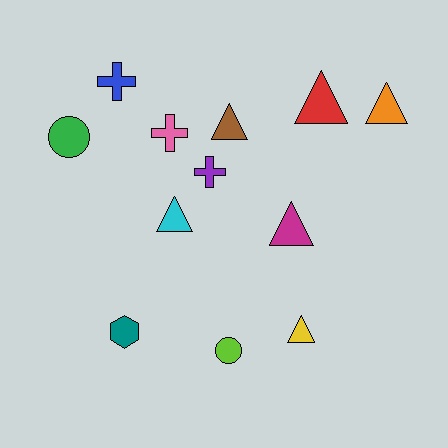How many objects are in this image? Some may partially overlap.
There are 12 objects.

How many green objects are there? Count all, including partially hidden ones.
There is 1 green object.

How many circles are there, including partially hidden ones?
There are 2 circles.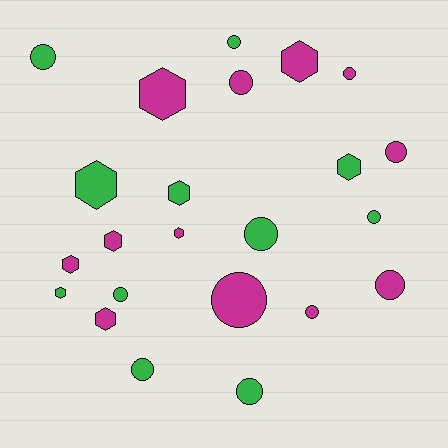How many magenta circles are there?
There are 6 magenta circles.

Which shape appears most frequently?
Circle, with 13 objects.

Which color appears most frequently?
Magenta, with 12 objects.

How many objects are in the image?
There are 23 objects.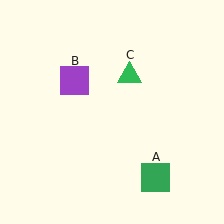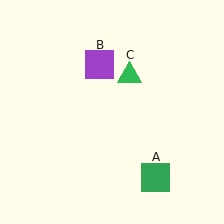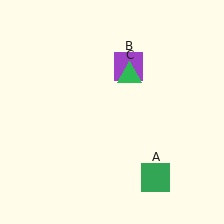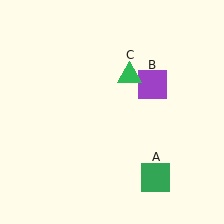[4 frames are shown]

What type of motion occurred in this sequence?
The purple square (object B) rotated clockwise around the center of the scene.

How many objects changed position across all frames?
1 object changed position: purple square (object B).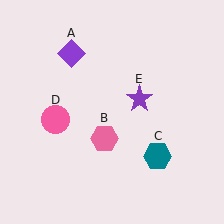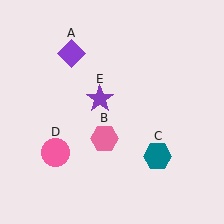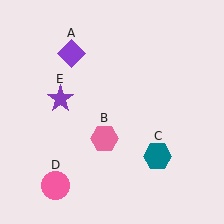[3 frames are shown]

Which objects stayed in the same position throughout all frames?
Purple diamond (object A) and pink hexagon (object B) and teal hexagon (object C) remained stationary.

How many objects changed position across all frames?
2 objects changed position: pink circle (object D), purple star (object E).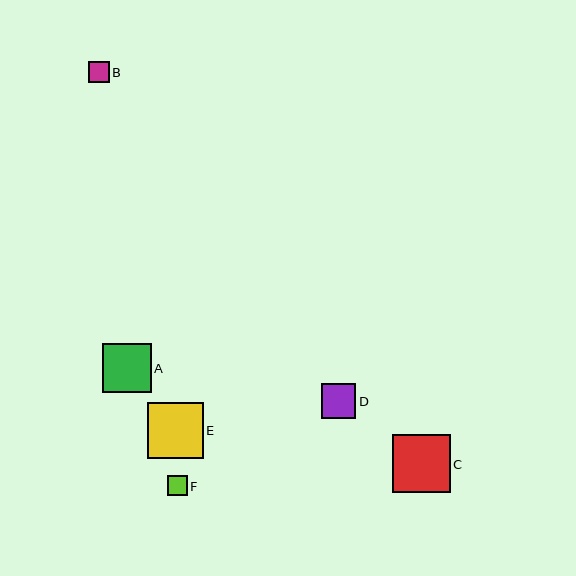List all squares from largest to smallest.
From largest to smallest: C, E, A, D, B, F.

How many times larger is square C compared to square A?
Square C is approximately 1.2 times the size of square A.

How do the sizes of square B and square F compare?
Square B and square F are approximately the same size.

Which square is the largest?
Square C is the largest with a size of approximately 58 pixels.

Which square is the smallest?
Square F is the smallest with a size of approximately 20 pixels.